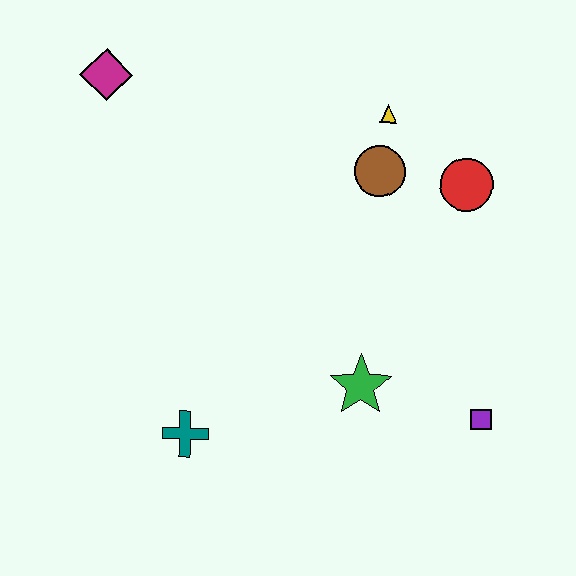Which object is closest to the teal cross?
The green star is closest to the teal cross.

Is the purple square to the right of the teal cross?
Yes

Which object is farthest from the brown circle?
The teal cross is farthest from the brown circle.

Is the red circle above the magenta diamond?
No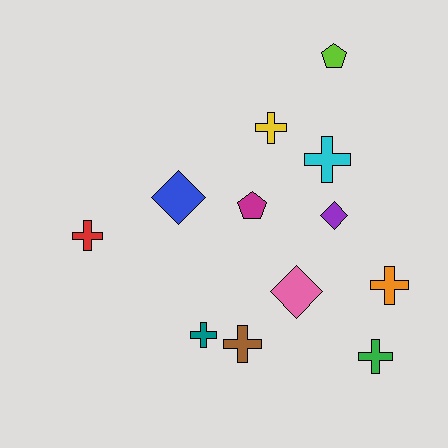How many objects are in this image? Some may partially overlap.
There are 12 objects.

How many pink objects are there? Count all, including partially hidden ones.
There is 1 pink object.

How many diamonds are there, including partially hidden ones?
There are 3 diamonds.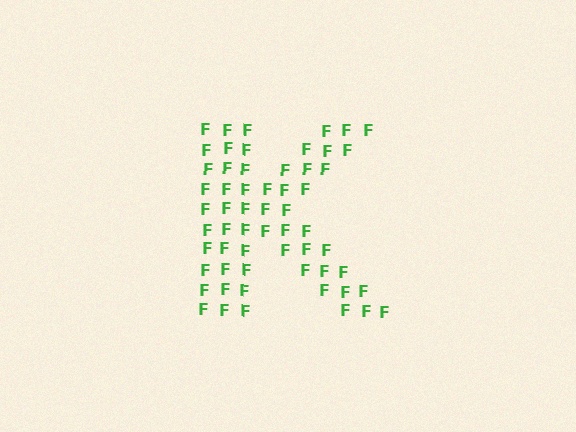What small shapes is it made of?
It is made of small letter F's.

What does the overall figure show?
The overall figure shows the letter K.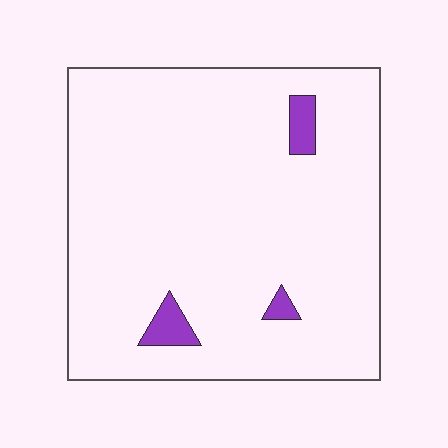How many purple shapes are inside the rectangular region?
3.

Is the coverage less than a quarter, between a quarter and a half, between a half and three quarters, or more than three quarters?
Less than a quarter.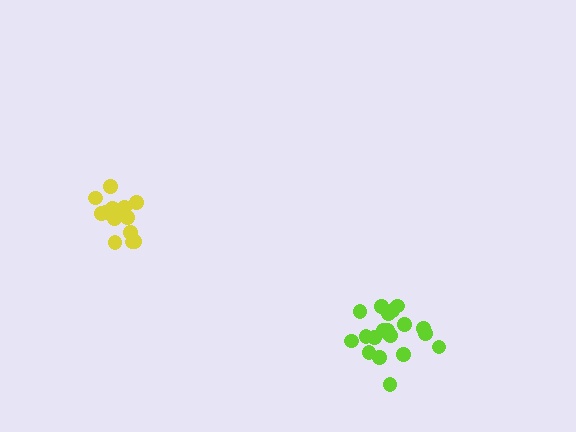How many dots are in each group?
Group 1: 20 dots, Group 2: 15 dots (35 total).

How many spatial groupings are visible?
There are 2 spatial groupings.